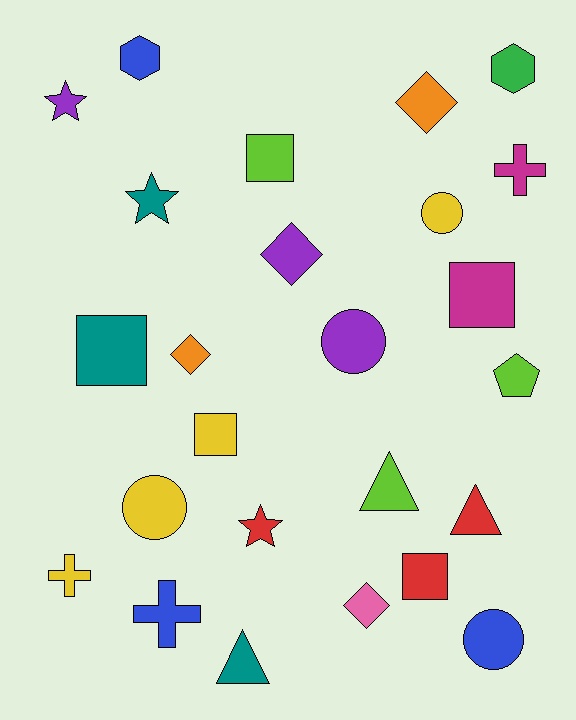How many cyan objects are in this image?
There are no cyan objects.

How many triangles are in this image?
There are 3 triangles.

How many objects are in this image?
There are 25 objects.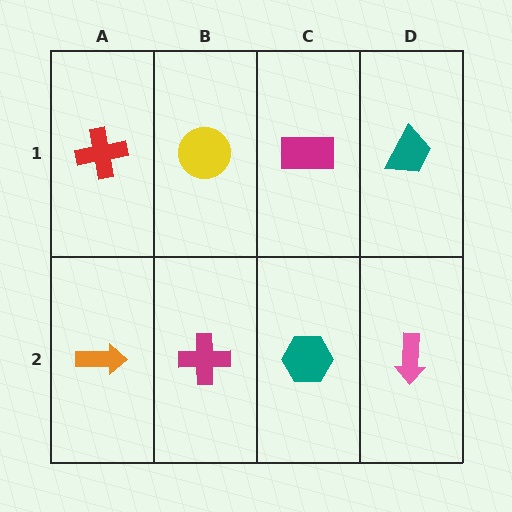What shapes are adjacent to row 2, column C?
A magenta rectangle (row 1, column C), a magenta cross (row 2, column B), a pink arrow (row 2, column D).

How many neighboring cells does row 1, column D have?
2.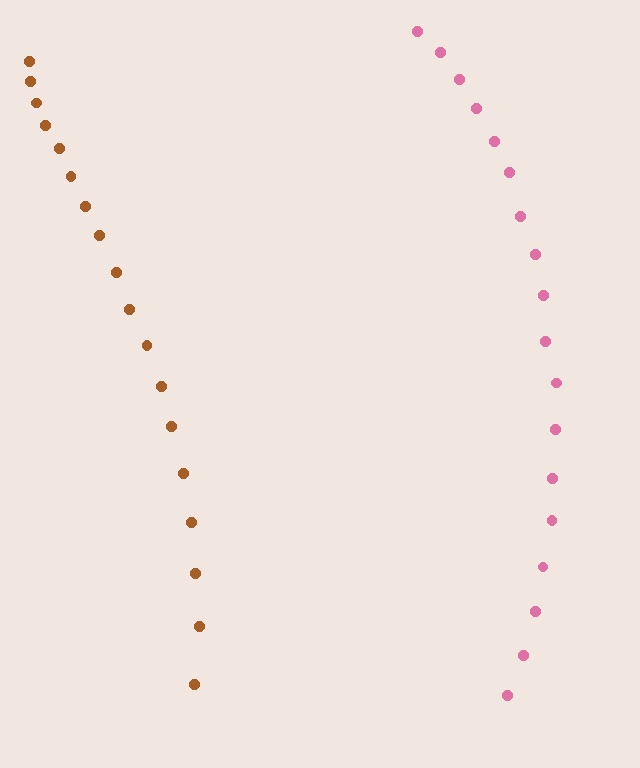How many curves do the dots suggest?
There are 2 distinct paths.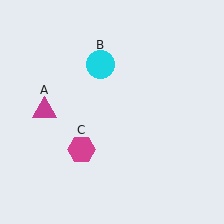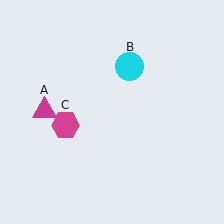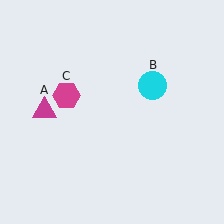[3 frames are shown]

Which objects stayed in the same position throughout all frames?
Magenta triangle (object A) remained stationary.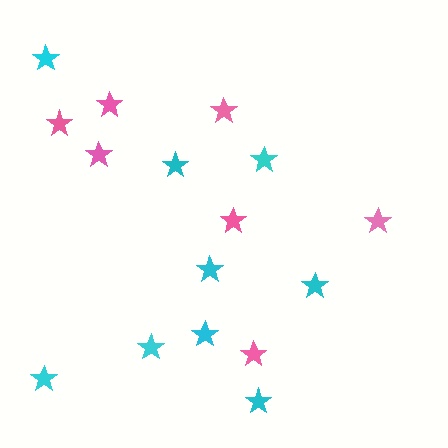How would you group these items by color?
There are 2 groups: one group of cyan stars (9) and one group of pink stars (7).